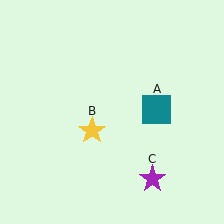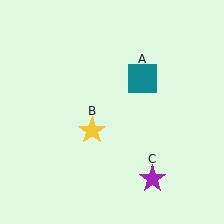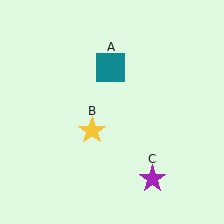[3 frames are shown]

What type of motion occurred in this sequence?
The teal square (object A) rotated counterclockwise around the center of the scene.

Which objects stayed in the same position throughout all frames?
Yellow star (object B) and purple star (object C) remained stationary.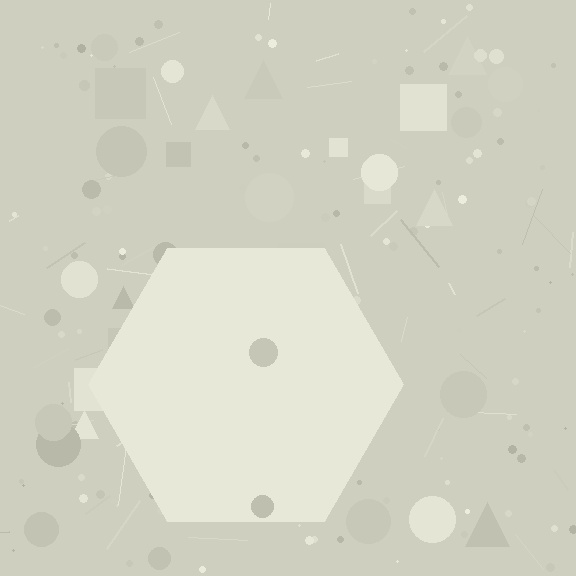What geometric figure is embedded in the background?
A hexagon is embedded in the background.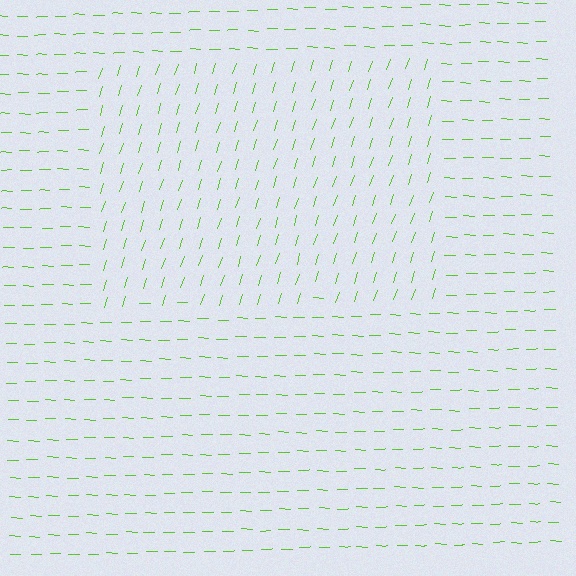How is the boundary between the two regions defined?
The boundary is defined purely by a change in line orientation (approximately 74 degrees difference). All lines are the same color and thickness.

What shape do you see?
I see a rectangle.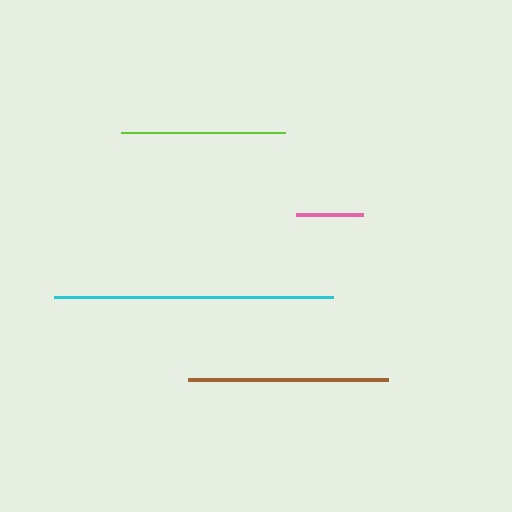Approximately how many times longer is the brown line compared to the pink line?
The brown line is approximately 3.0 times the length of the pink line.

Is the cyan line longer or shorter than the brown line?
The cyan line is longer than the brown line.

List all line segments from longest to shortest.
From longest to shortest: cyan, brown, lime, pink.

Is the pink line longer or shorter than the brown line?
The brown line is longer than the pink line.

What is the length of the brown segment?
The brown segment is approximately 200 pixels long.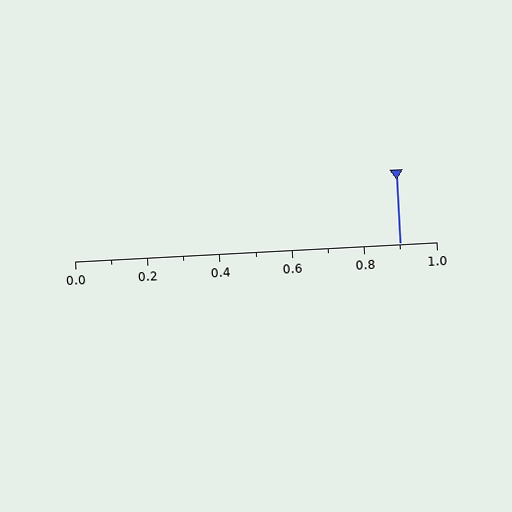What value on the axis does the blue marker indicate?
The marker indicates approximately 0.9.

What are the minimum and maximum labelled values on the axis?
The axis runs from 0.0 to 1.0.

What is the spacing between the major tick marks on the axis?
The major ticks are spaced 0.2 apart.